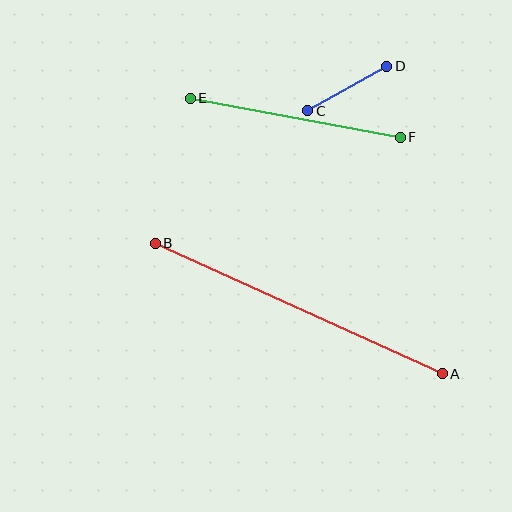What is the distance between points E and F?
The distance is approximately 214 pixels.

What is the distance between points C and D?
The distance is approximately 91 pixels.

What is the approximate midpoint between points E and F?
The midpoint is at approximately (295, 118) pixels.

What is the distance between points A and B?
The distance is approximately 315 pixels.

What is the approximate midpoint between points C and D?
The midpoint is at approximately (347, 89) pixels.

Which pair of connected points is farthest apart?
Points A and B are farthest apart.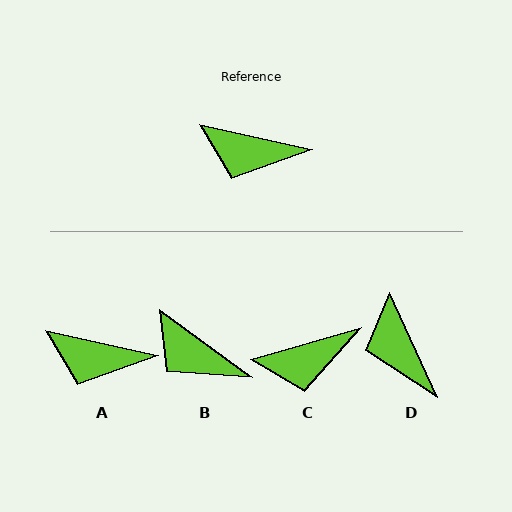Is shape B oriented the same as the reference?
No, it is off by about 24 degrees.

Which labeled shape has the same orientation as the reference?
A.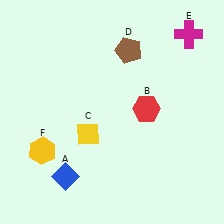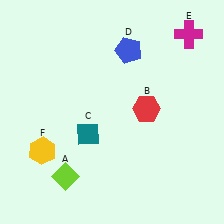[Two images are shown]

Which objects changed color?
A changed from blue to lime. C changed from yellow to teal. D changed from brown to blue.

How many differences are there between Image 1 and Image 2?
There are 3 differences between the two images.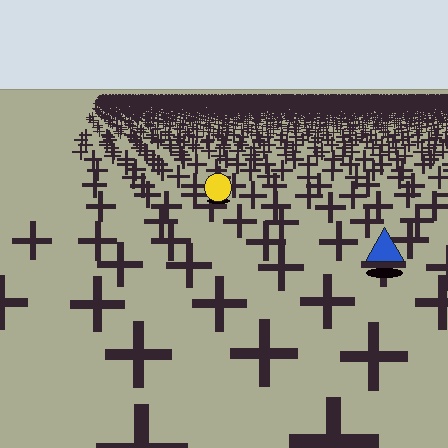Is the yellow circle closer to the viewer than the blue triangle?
No. The blue triangle is closer — you can tell from the texture gradient: the ground texture is coarser near it.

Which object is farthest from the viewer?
The yellow circle is farthest from the viewer. It appears smaller and the ground texture around it is denser.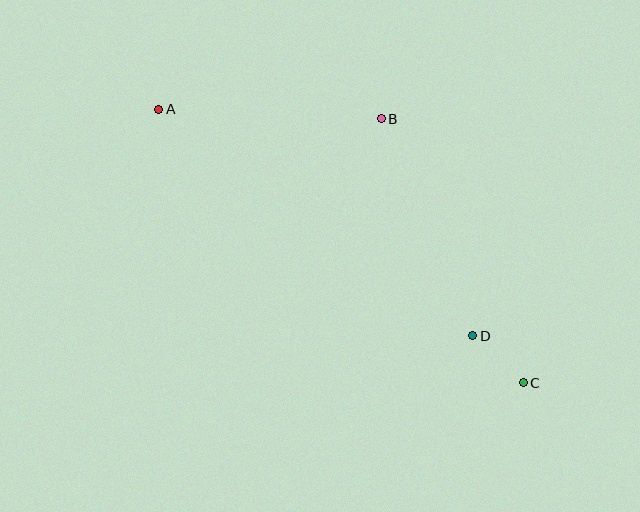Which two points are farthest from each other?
Points A and C are farthest from each other.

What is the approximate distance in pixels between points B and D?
The distance between B and D is approximately 236 pixels.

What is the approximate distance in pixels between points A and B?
The distance between A and B is approximately 223 pixels.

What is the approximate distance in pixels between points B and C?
The distance between B and C is approximately 300 pixels.